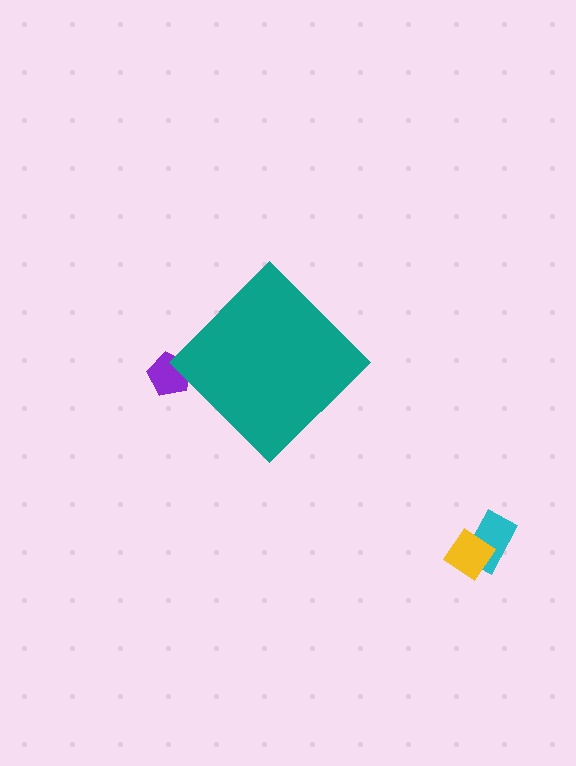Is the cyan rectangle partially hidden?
No, the cyan rectangle is fully visible.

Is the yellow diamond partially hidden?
No, the yellow diamond is fully visible.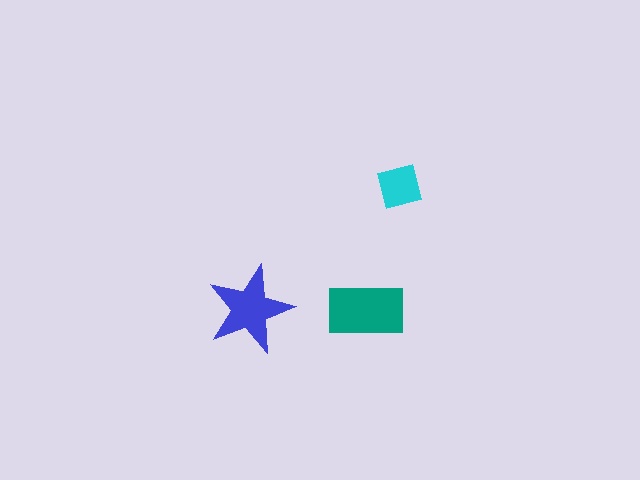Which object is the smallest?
The cyan square.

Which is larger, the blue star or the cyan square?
The blue star.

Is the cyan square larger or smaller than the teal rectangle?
Smaller.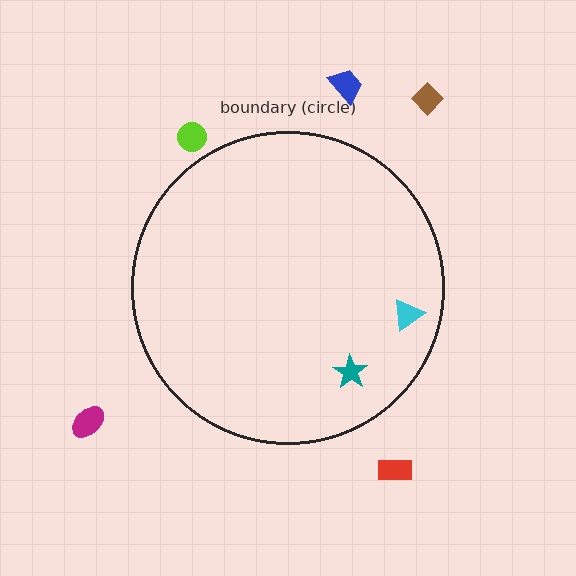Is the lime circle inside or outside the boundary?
Outside.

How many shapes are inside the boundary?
2 inside, 5 outside.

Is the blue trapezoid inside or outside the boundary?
Outside.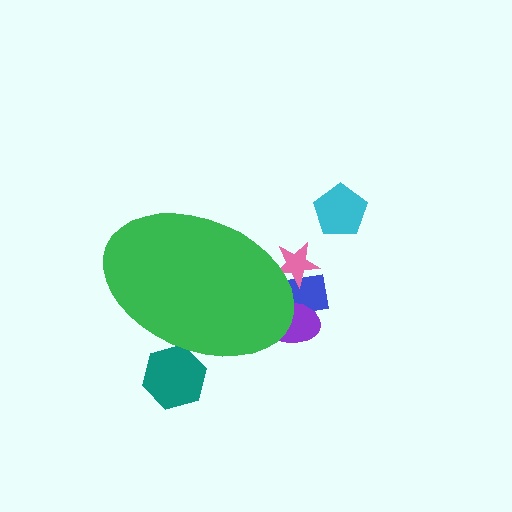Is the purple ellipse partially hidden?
Yes, the purple ellipse is partially hidden behind the green ellipse.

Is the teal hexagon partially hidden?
Yes, the teal hexagon is partially hidden behind the green ellipse.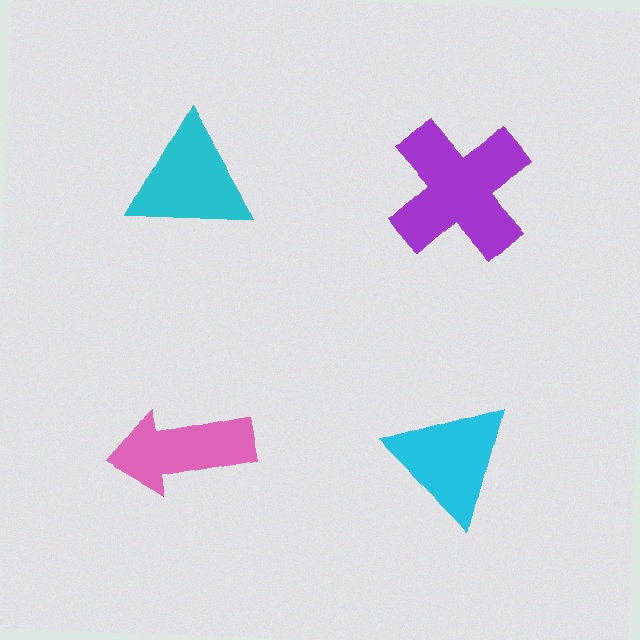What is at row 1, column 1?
A cyan triangle.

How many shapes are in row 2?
2 shapes.